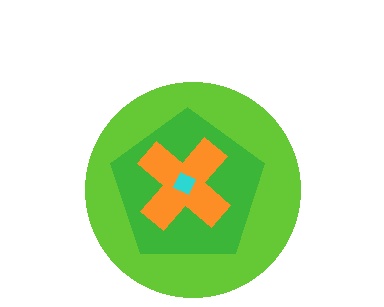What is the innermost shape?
The cyan diamond.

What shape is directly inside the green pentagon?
The orange cross.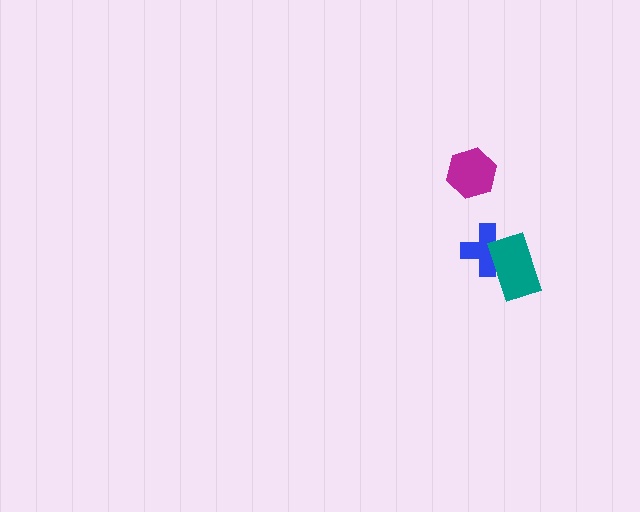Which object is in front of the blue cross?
The teal rectangle is in front of the blue cross.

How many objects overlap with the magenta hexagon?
0 objects overlap with the magenta hexagon.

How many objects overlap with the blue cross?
1 object overlaps with the blue cross.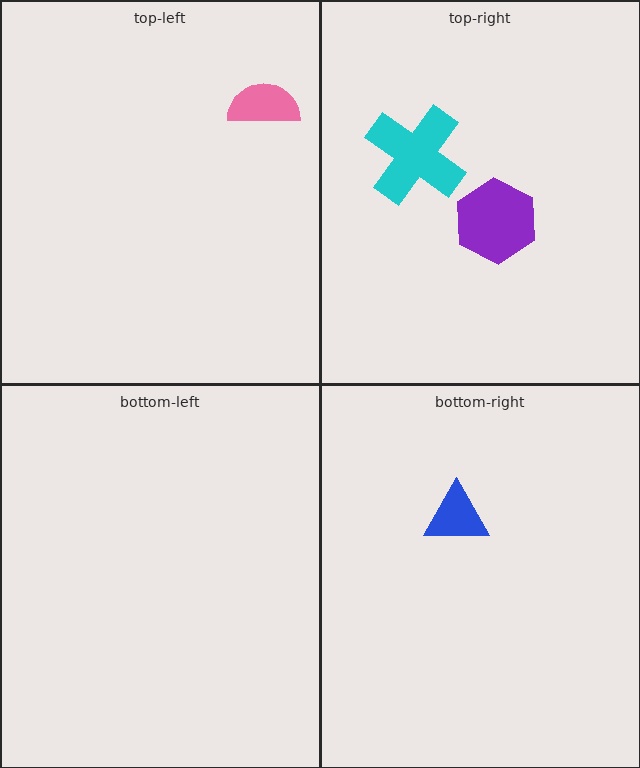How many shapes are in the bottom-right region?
1.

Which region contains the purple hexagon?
The top-right region.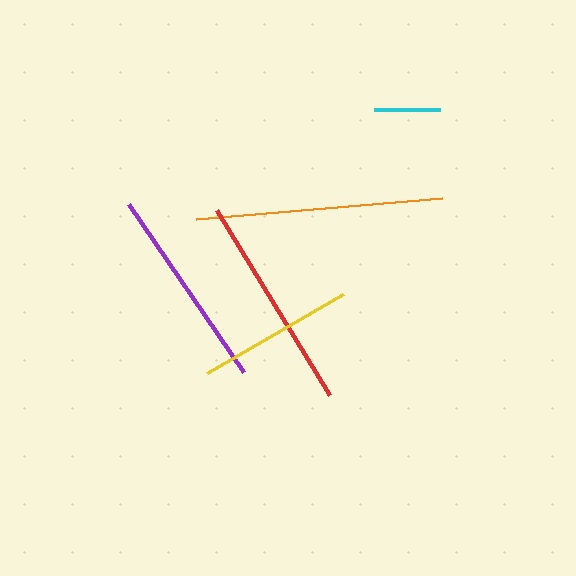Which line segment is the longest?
The orange line is the longest at approximately 247 pixels.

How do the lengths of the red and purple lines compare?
The red and purple lines are approximately the same length.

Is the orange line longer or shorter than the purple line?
The orange line is longer than the purple line.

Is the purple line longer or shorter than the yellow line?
The purple line is longer than the yellow line.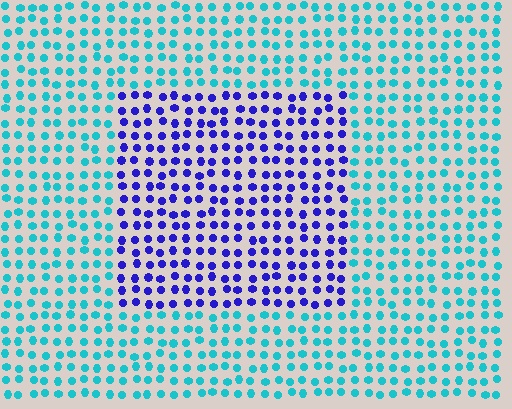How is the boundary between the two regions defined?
The boundary is defined purely by a slight shift in hue (about 63 degrees). Spacing, size, and orientation are identical on both sides.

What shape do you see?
I see a rectangle.